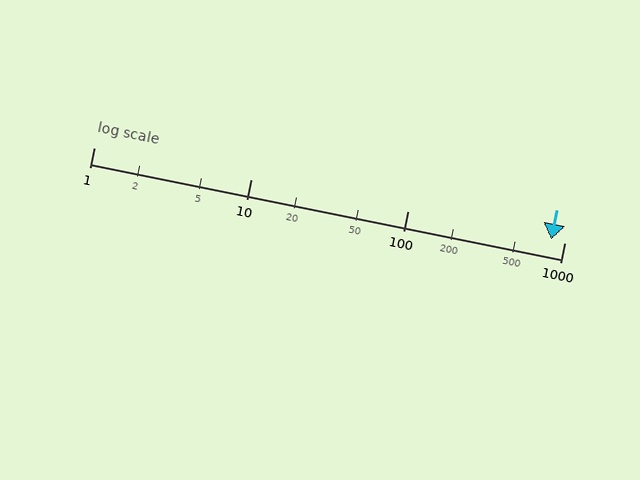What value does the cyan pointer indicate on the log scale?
The pointer indicates approximately 820.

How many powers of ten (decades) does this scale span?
The scale spans 3 decades, from 1 to 1000.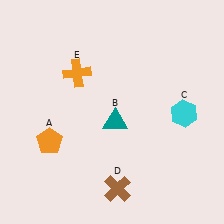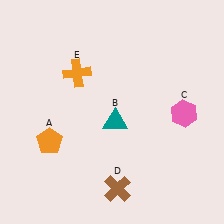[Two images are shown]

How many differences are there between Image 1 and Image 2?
There is 1 difference between the two images.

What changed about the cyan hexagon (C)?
In Image 1, C is cyan. In Image 2, it changed to pink.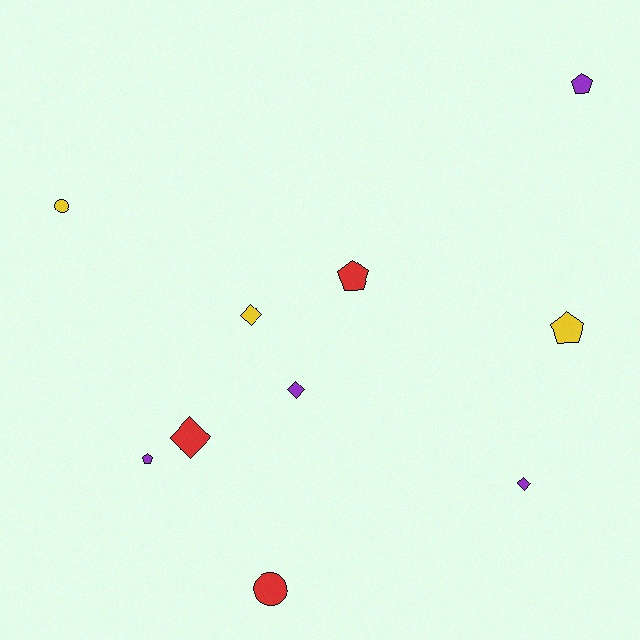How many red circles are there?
There is 1 red circle.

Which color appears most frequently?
Purple, with 4 objects.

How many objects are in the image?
There are 10 objects.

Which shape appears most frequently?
Diamond, with 4 objects.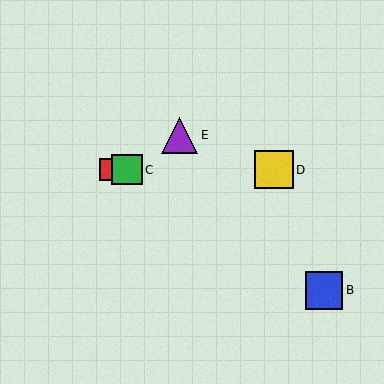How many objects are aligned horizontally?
3 objects (A, C, D) are aligned horizontally.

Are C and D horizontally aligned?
Yes, both are at y≈170.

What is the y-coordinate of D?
Object D is at y≈170.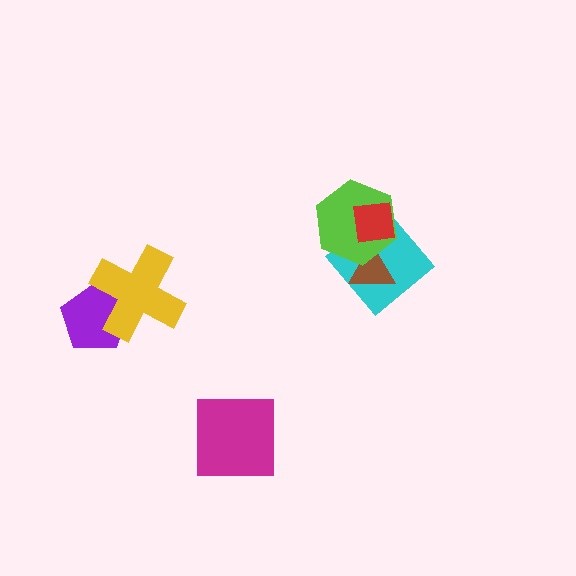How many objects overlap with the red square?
2 objects overlap with the red square.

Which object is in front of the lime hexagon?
The red square is in front of the lime hexagon.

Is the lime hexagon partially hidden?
Yes, it is partially covered by another shape.